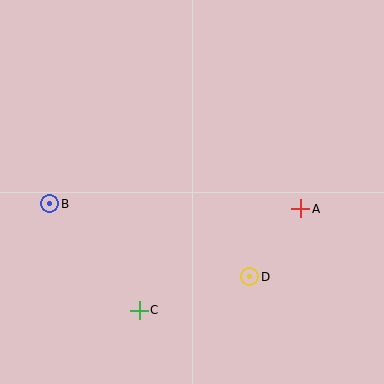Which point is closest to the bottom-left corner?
Point C is closest to the bottom-left corner.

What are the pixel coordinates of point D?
Point D is at (250, 277).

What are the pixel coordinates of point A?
Point A is at (301, 209).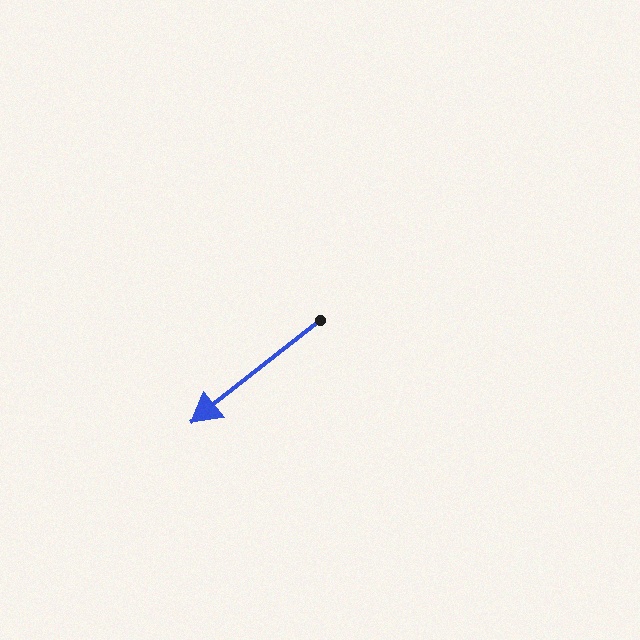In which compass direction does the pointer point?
Southwest.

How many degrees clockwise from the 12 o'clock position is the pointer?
Approximately 232 degrees.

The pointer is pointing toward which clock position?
Roughly 8 o'clock.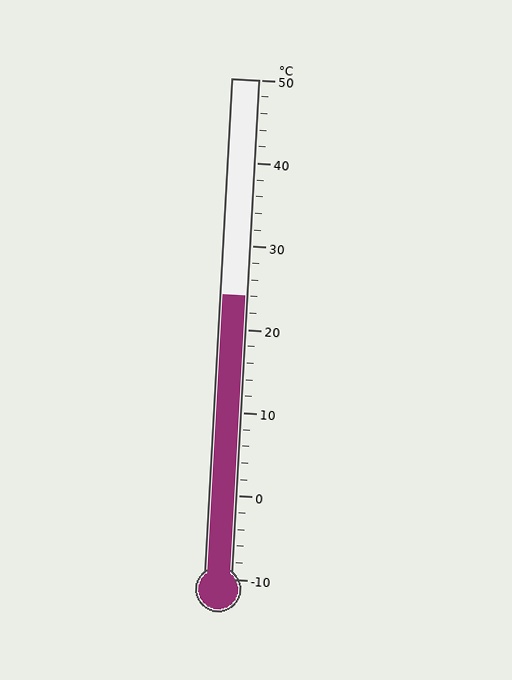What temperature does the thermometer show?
The thermometer shows approximately 24°C.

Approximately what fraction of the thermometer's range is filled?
The thermometer is filled to approximately 55% of its range.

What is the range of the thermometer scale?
The thermometer scale ranges from -10°C to 50°C.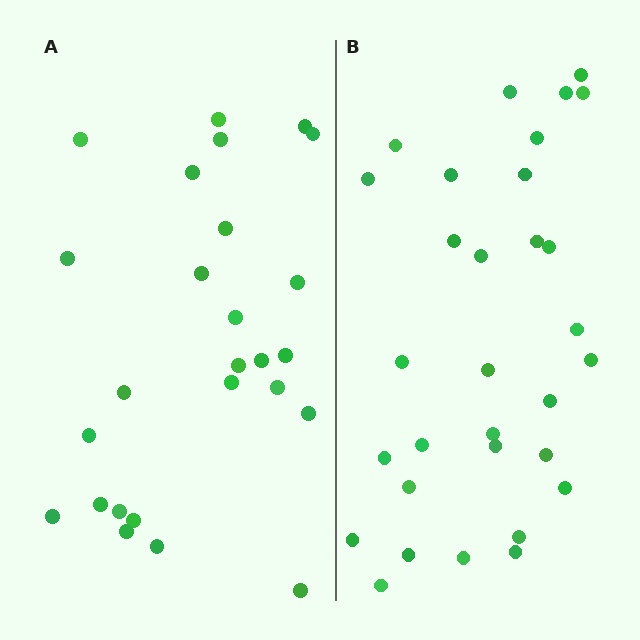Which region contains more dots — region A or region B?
Region B (the right region) has more dots.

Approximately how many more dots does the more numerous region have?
Region B has about 5 more dots than region A.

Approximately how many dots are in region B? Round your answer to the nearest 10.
About 30 dots. (The exact count is 31, which rounds to 30.)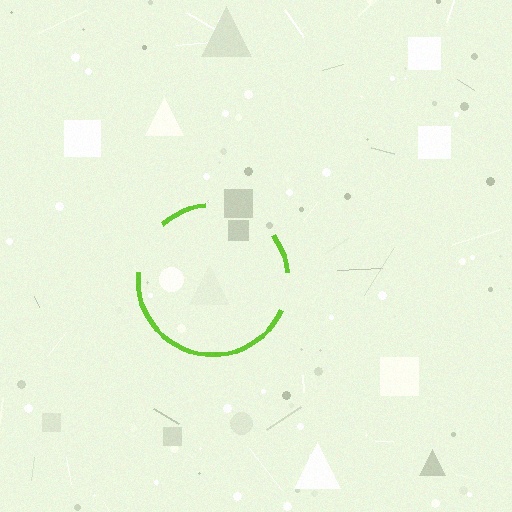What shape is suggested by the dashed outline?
The dashed outline suggests a circle.